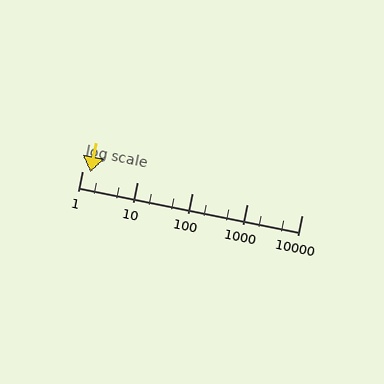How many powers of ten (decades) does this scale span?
The scale spans 4 decades, from 1 to 10000.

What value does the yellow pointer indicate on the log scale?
The pointer indicates approximately 1.4.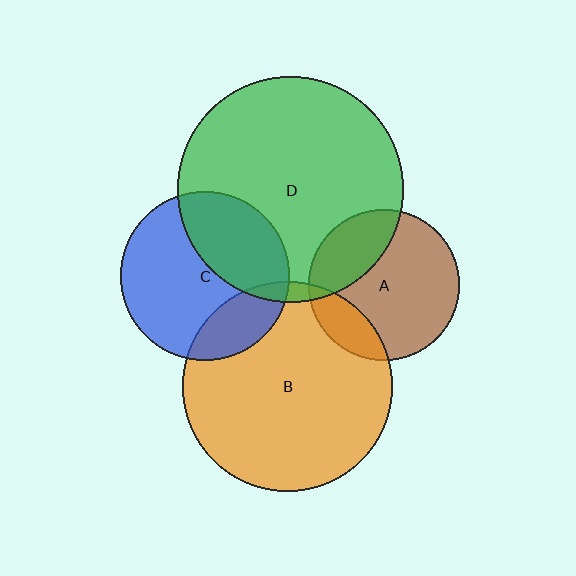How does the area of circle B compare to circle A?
Approximately 1.9 times.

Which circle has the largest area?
Circle D (green).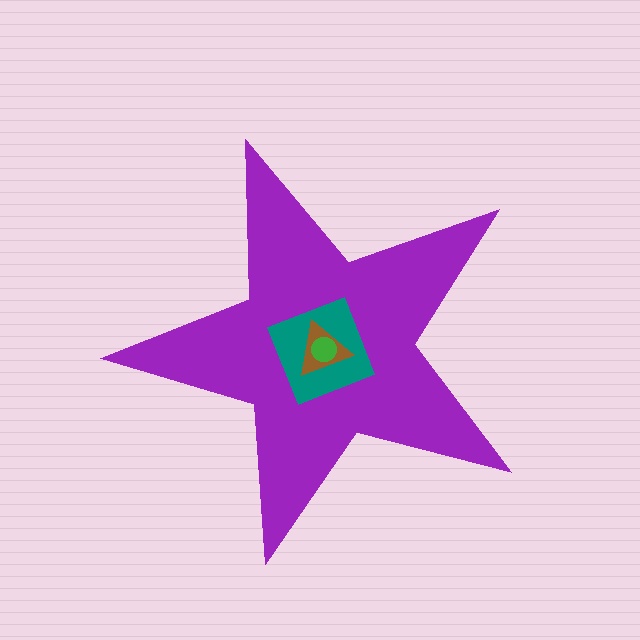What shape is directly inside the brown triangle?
The green circle.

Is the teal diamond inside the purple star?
Yes.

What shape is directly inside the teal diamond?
The brown triangle.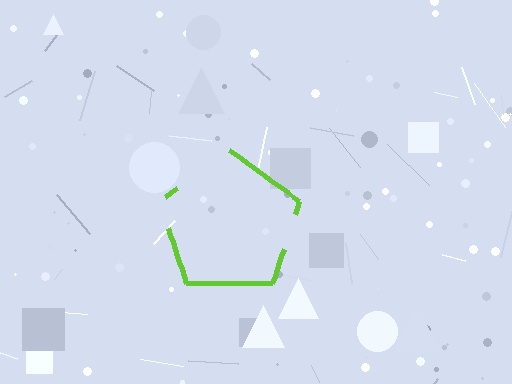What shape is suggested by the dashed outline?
The dashed outline suggests a pentagon.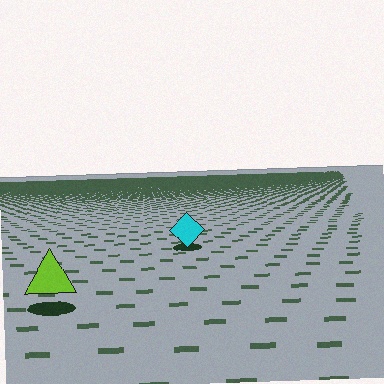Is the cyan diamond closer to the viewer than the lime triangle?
No. The lime triangle is closer — you can tell from the texture gradient: the ground texture is coarser near it.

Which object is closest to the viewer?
The lime triangle is closest. The texture marks near it are larger and more spread out.